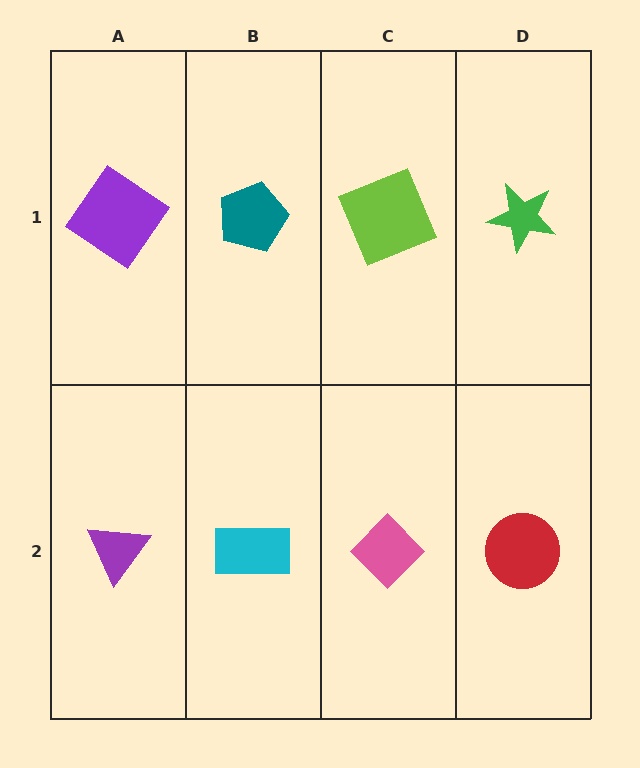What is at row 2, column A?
A purple triangle.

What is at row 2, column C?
A pink diamond.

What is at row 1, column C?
A lime square.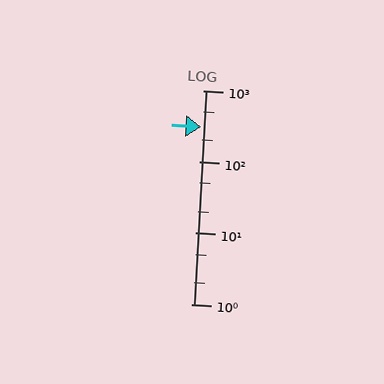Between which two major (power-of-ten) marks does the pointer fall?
The pointer is between 100 and 1000.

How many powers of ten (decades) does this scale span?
The scale spans 3 decades, from 1 to 1000.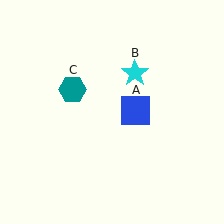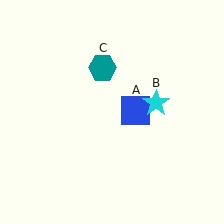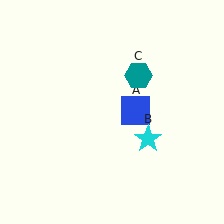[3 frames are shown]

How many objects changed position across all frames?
2 objects changed position: cyan star (object B), teal hexagon (object C).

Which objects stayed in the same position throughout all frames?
Blue square (object A) remained stationary.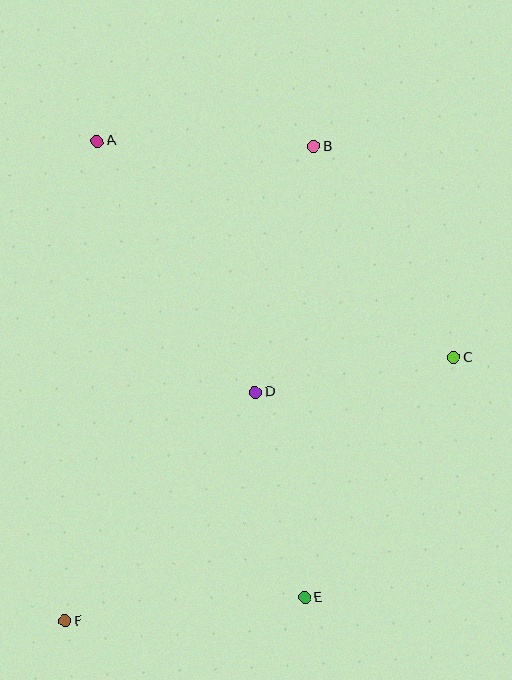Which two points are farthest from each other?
Points B and F are farthest from each other.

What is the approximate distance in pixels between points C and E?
The distance between C and E is approximately 283 pixels.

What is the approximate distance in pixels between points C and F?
The distance between C and F is approximately 470 pixels.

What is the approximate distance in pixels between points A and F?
The distance between A and F is approximately 481 pixels.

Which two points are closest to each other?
Points C and D are closest to each other.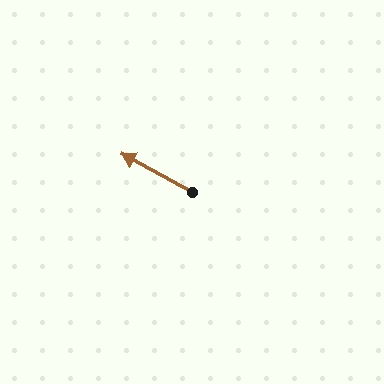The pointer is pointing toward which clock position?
Roughly 10 o'clock.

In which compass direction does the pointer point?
Northwest.